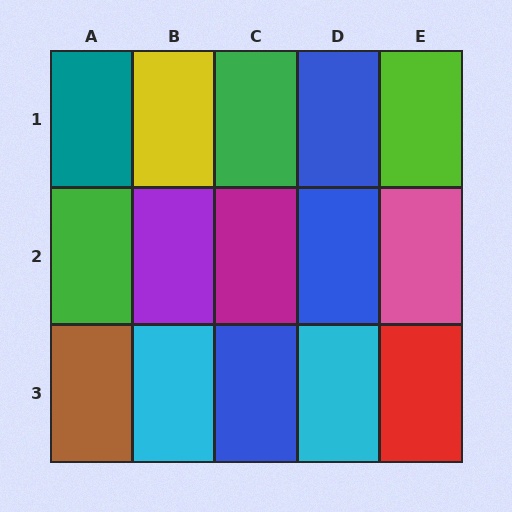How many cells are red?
1 cell is red.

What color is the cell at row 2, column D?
Blue.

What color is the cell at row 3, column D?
Cyan.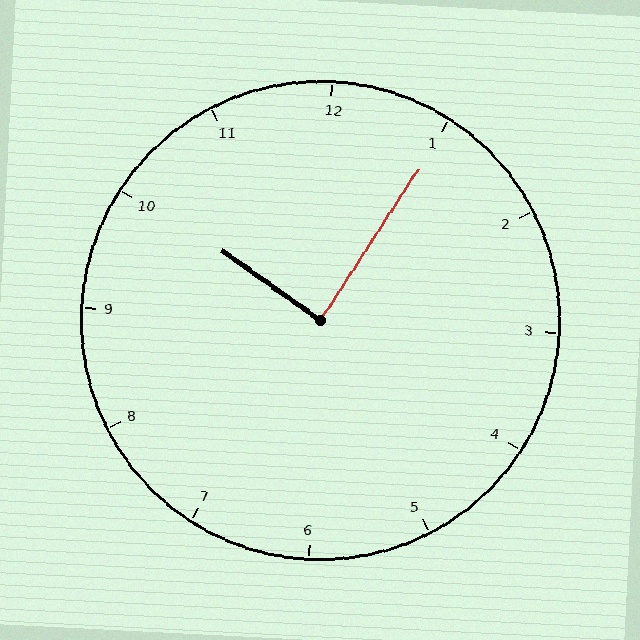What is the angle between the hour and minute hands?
Approximately 88 degrees.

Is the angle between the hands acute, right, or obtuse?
It is right.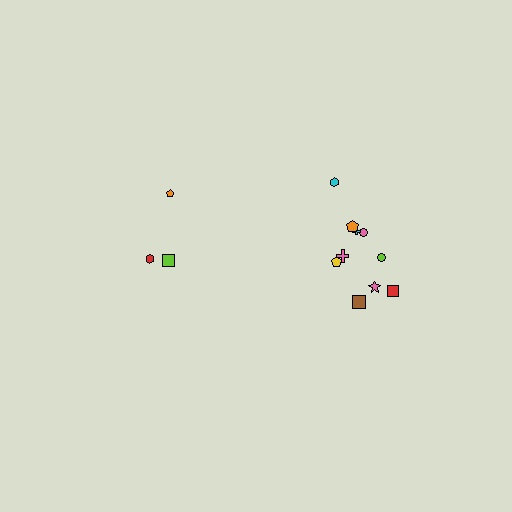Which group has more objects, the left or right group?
The right group.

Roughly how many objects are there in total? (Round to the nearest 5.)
Roughly 15 objects in total.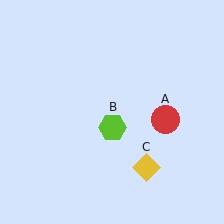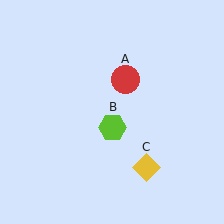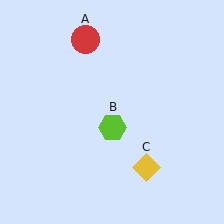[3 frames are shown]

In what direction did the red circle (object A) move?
The red circle (object A) moved up and to the left.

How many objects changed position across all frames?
1 object changed position: red circle (object A).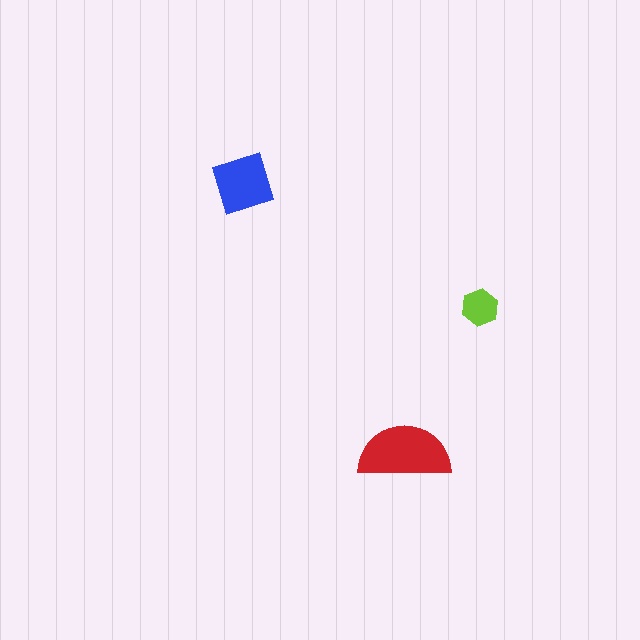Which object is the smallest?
The lime hexagon.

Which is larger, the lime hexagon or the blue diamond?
The blue diamond.